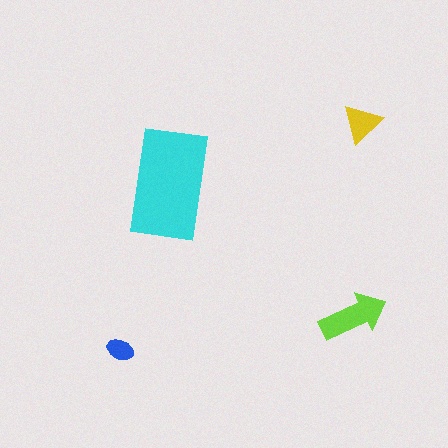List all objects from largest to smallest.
The cyan rectangle, the lime arrow, the yellow triangle, the blue ellipse.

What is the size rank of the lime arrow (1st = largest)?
2nd.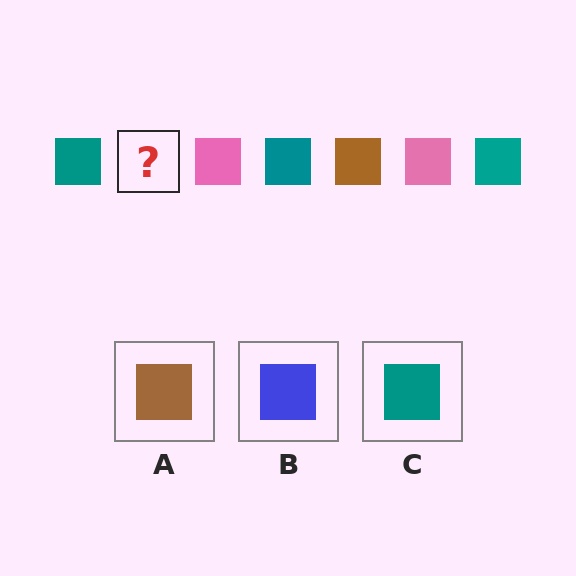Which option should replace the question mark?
Option A.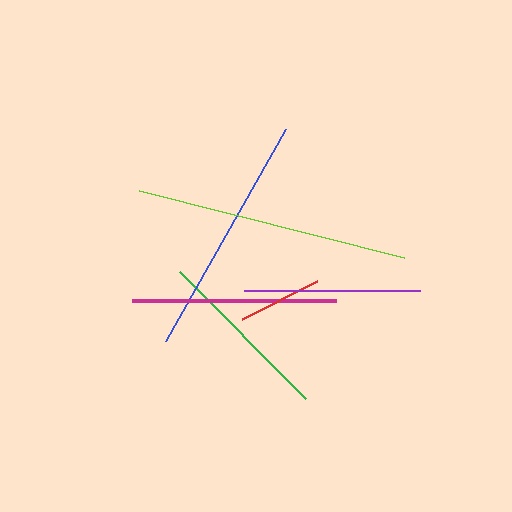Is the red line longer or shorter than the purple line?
The purple line is longer than the red line.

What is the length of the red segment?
The red segment is approximately 84 pixels long.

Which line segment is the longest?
The lime line is the longest at approximately 273 pixels.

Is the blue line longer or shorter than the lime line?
The lime line is longer than the blue line.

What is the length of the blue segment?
The blue segment is approximately 244 pixels long.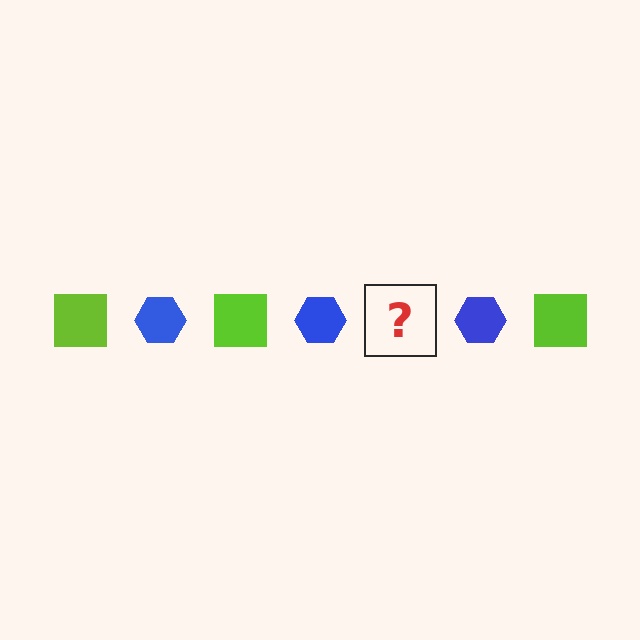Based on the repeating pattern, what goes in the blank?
The blank should be a lime square.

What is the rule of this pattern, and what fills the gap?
The rule is that the pattern alternates between lime square and blue hexagon. The gap should be filled with a lime square.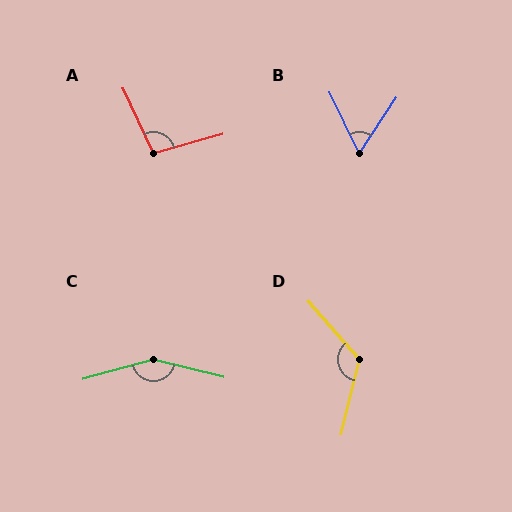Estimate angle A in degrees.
Approximately 99 degrees.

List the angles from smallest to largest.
B (59°), A (99°), D (125°), C (151°).